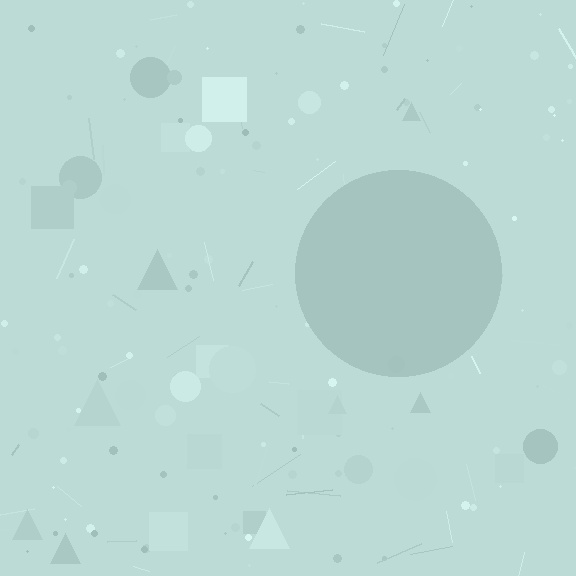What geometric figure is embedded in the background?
A circle is embedded in the background.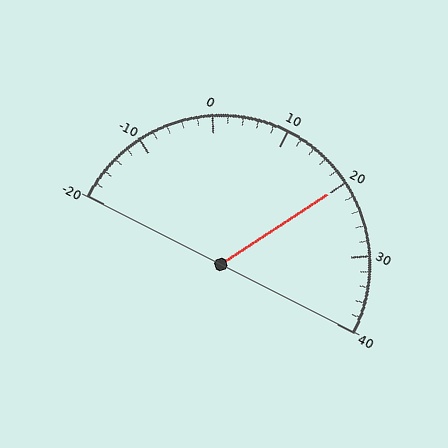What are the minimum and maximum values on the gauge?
The gauge ranges from -20 to 40.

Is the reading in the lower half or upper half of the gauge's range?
The reading is in the upper half of the range (-20 to 40).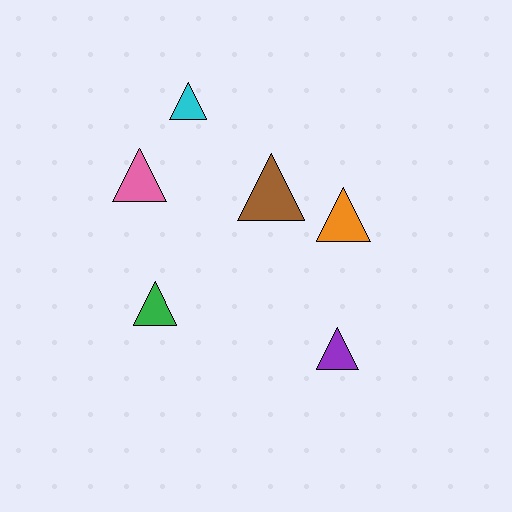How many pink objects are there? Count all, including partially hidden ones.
There is 1 pink object.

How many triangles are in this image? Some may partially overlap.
There are 6 triangles.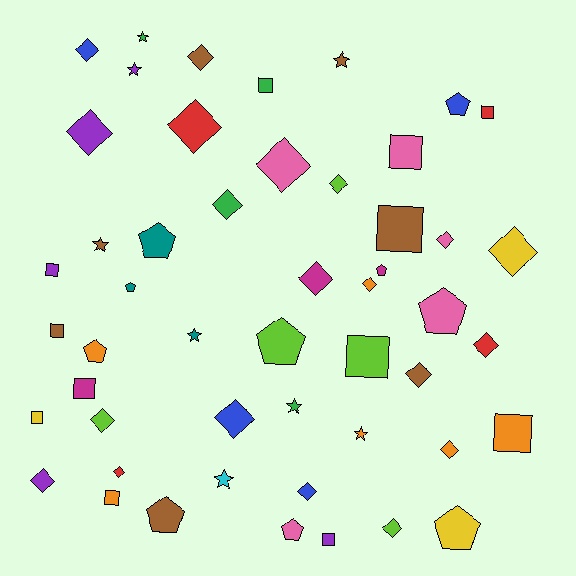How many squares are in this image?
There are 12 squares.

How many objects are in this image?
There are 50 objects.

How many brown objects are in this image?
There are 7 brown objects.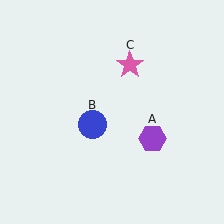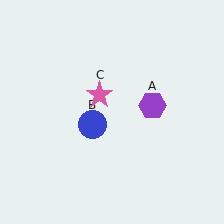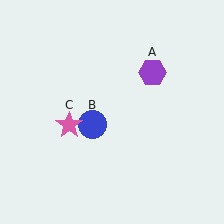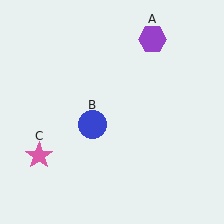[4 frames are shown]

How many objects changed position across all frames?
2 objects changed position: purple hexagon (object A), pink star (object C).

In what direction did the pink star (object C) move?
The pink star (object C) moved down and to the left.